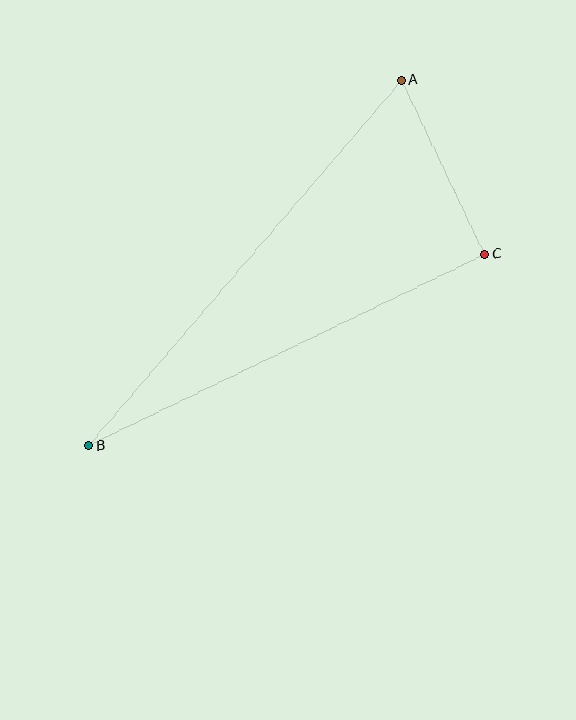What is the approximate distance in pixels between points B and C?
The distance between B and C is approximately 440 pixels.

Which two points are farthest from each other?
Points A and B are farthest from each other.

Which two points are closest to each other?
Points A and C are closest to each other.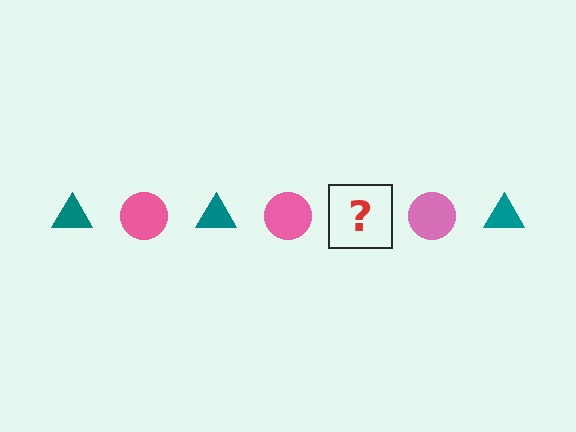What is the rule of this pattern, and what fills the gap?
The rule is that the pattern alternates between teal triangle and pink circle. The gap should be filled with a teal triangle.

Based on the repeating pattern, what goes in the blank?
The blank should be a teal triangle.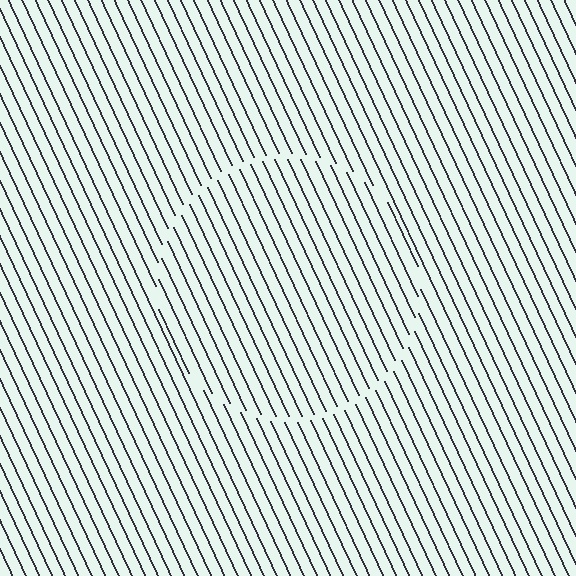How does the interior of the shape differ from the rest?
The interior of the shape contains the same grating, shifted by half a period — the contour is defined by the phase discontinuity where line-ends from the inner and outer gratings abut.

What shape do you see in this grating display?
An illusory circle. The interior of the shape contains the same grating, shifted by half a period — the contour is defined by the phase discontinuity where line-ends from the inner and outer gratings abut.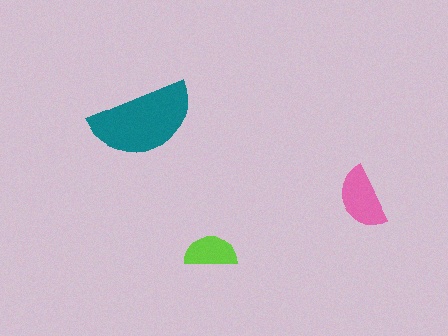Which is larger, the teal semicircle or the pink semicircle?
The teal one.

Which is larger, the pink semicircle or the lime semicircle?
The pink one.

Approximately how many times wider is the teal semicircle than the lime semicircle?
About 2 times wider.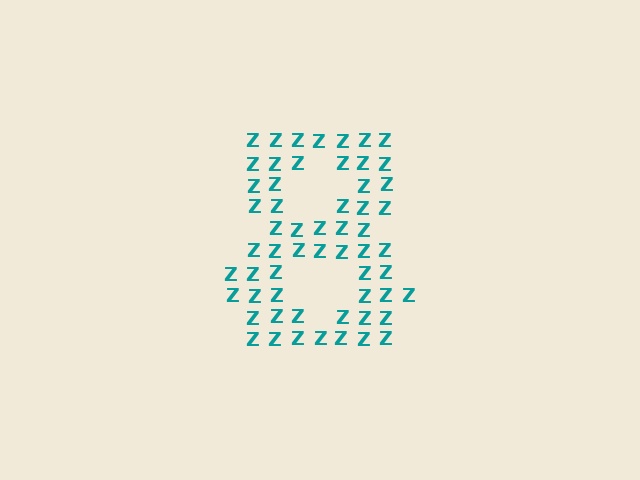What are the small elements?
The small elements are letter Z's.